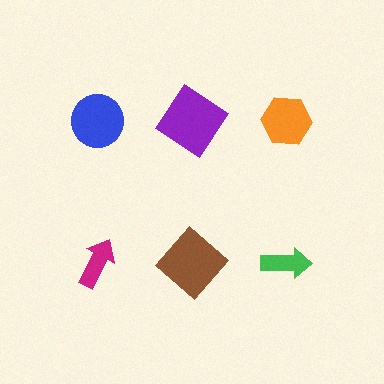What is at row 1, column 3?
An orange hexagon.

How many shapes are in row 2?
3 shapes.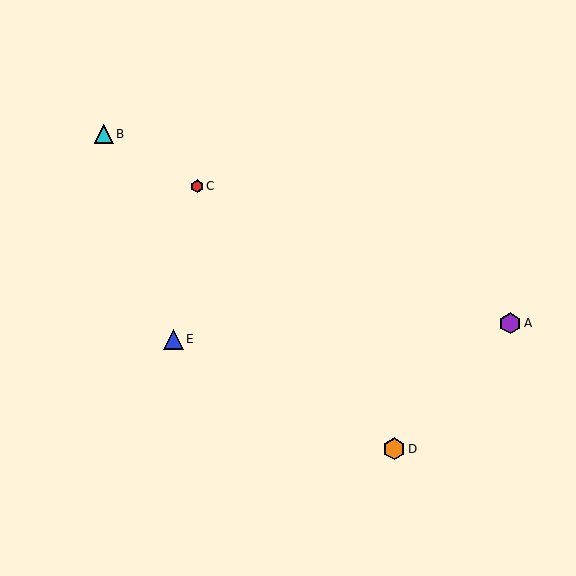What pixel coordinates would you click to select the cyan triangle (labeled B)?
Click at (104, 134) to select the cyan triangle B.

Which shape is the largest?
The orange hexagon (labeled D) is the largest.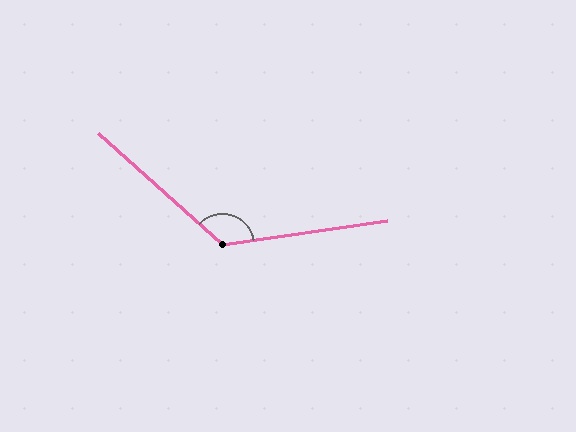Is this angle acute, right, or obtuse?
It is obtuse.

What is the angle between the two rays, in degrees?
Approximately 130 degrees.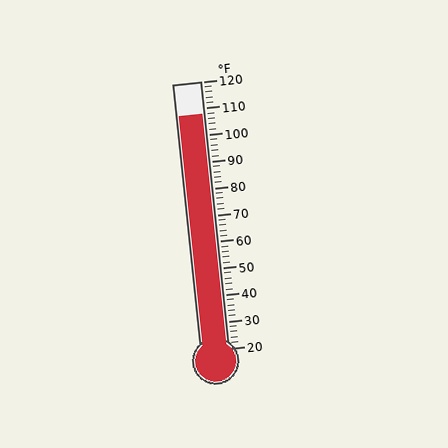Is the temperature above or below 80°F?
The temperature is above 80°F.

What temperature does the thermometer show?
The thermometer shows approximately 108°F.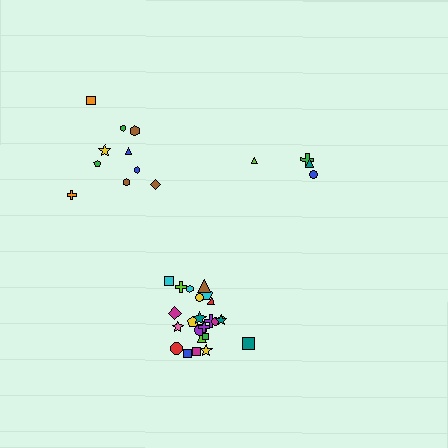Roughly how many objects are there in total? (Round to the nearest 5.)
Roughly 40 objects in total.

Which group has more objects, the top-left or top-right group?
The top-left group.